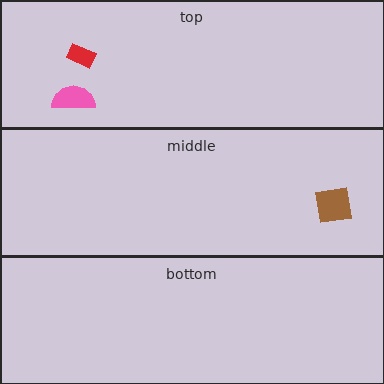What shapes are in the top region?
The red rectangle, the pink semicircle.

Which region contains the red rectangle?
The top region.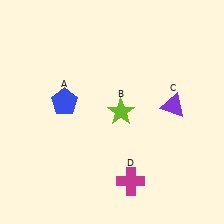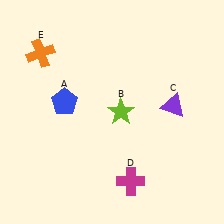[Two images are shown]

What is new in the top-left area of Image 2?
An orange cross (E) was added in the top-left area of Image 2.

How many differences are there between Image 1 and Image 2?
There is 1 difference between the two images.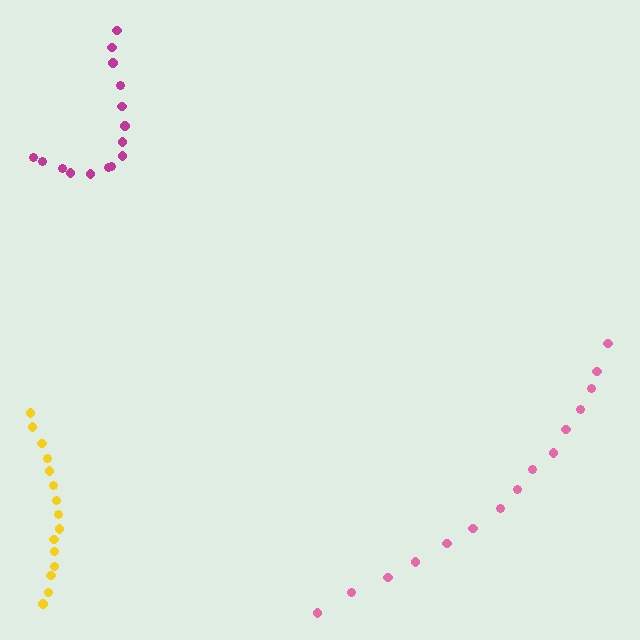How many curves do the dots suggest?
There are 3 distinct paths.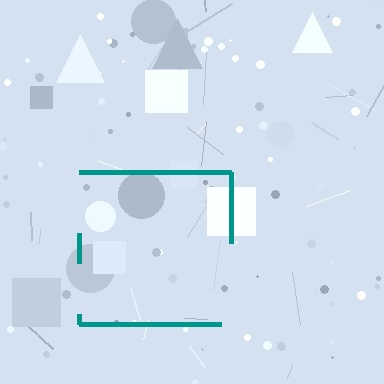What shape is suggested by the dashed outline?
The dashed outline suggests a square.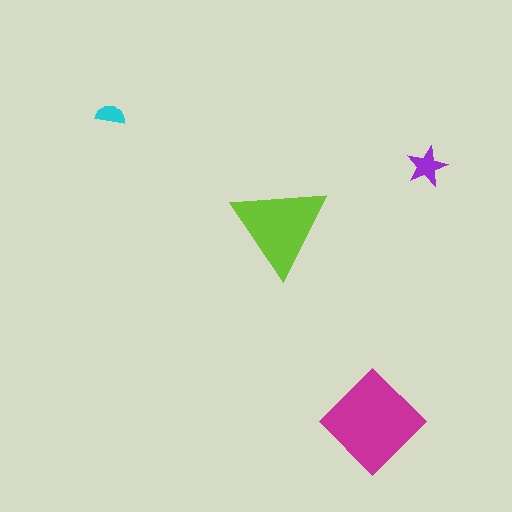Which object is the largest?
The magenta diamond.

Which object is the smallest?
The cyan semicircle.